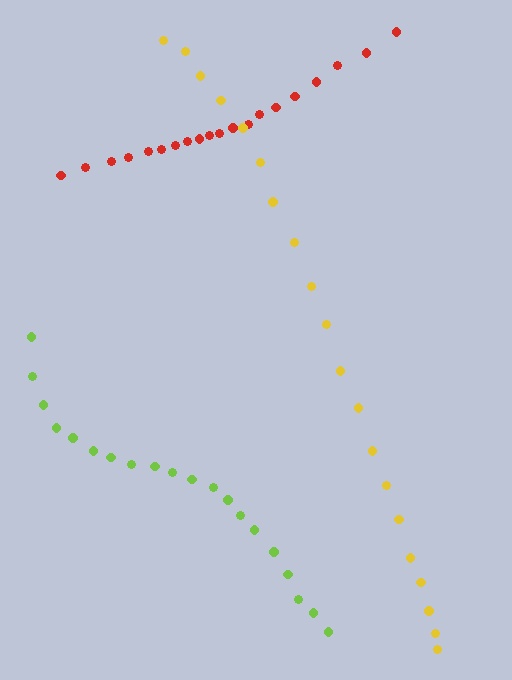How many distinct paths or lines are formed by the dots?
There are 3 distinct paths.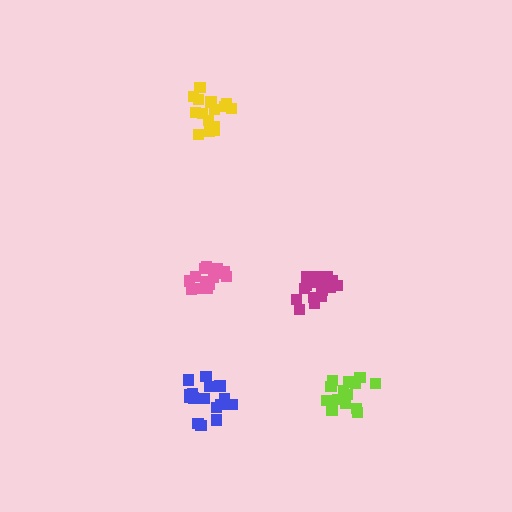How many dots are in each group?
Group 1: 15 dots, Group 2: 15 dots, Group 3: 19 dots, Group 4: 17 dots, Group 5: 17 dots (83 total).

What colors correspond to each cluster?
The clusters are colored: yellow, lime, magenta, blue, pink.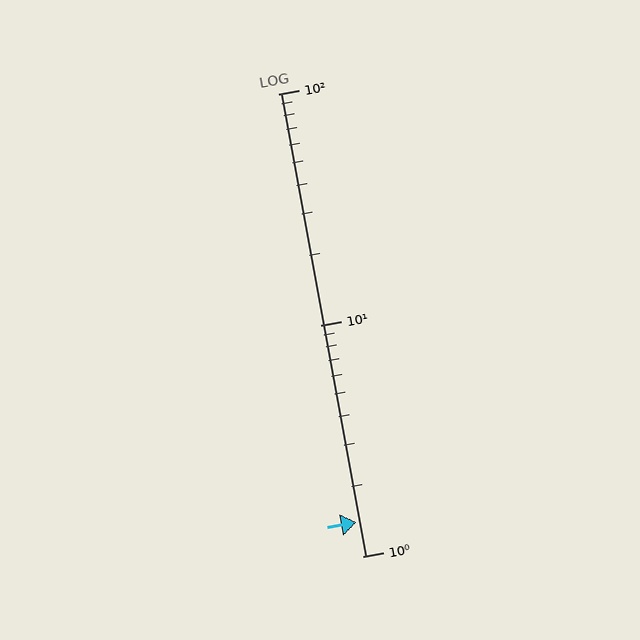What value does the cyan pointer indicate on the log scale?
The pointer indicates approximately 1.4.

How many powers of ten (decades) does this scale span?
The scale spans 2 decades, from 1 to 100.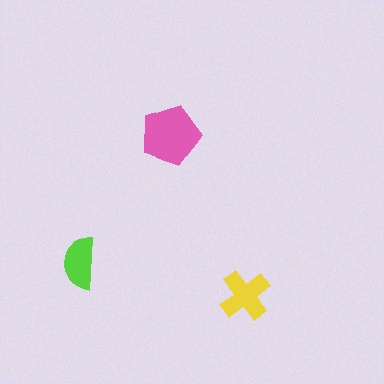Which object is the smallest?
The lime semicircle.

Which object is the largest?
The pink pentagon.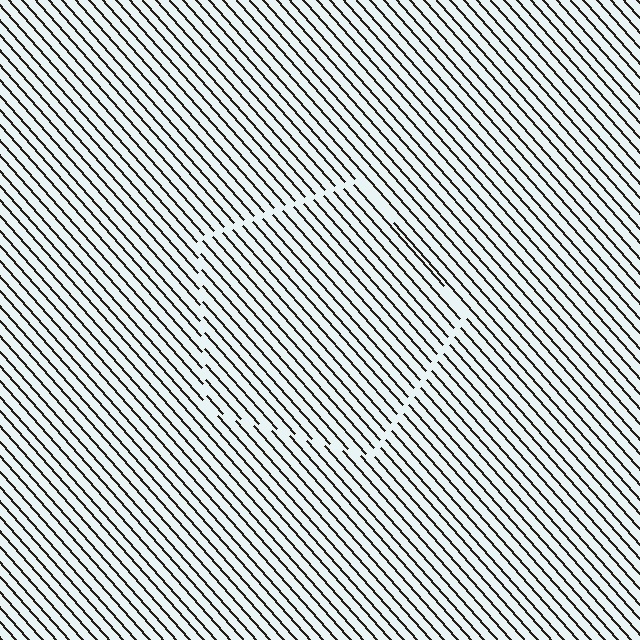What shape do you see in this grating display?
An illusory pentagon. The interior of the shape contains the same grating, shifted by half a period — the contour is defined by the phase discontinuity where line-ends from the inner and outer gratings abut.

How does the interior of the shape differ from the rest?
The interior of the shape contains the same grating, shifted by half a period — the contour is defined by the phase discontinuity where line-ends from the inner and outer gratings abut.